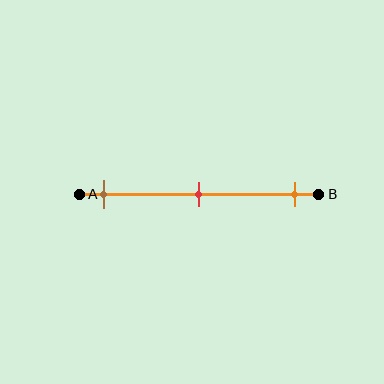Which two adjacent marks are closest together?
The brown and red marks are the closest adjacent pair.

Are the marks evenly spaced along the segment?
Yes, the marks are approximately evenly spaced.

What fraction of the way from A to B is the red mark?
The red mark is approximately 50% (0.5) of the way from A to B.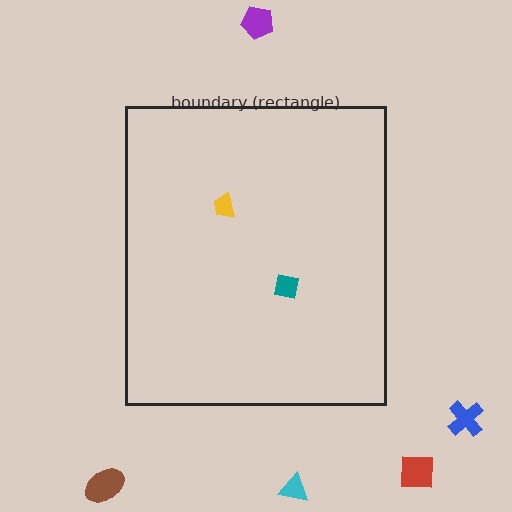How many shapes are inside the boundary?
2 inside, 5 outside.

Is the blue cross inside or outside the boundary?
Outside.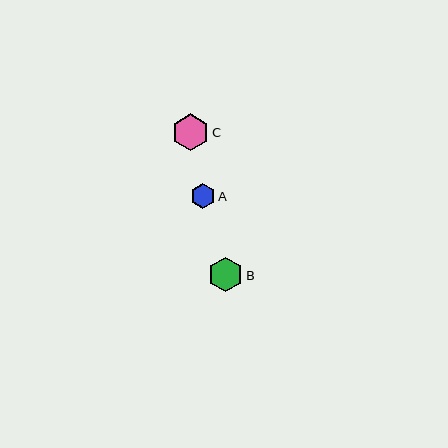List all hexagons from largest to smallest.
From largest to smallest: C, B, A.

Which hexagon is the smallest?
Hexagon A is the smallest with a size of approximately 25 pixels.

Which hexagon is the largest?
Hexagon C is the largest with a size of approximately 37 pixels.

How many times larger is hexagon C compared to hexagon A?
Hexagon C is approximately 1.5 times the size of hexagon A.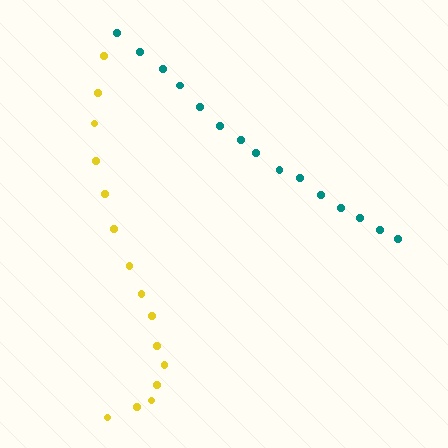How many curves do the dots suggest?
There are 2 distinct paths.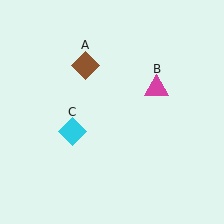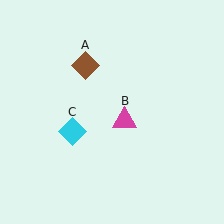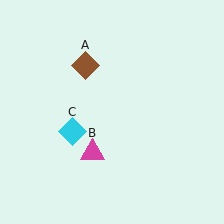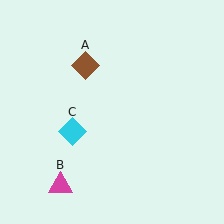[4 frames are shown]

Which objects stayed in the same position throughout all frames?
Brown diamond (object A) and cyan diamond (object C) remained stationary.